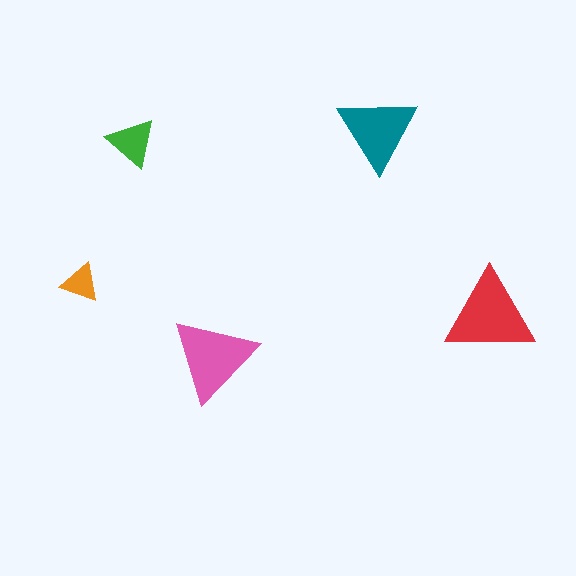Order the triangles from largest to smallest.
the red one, the pink one, the teal one, the green one, the orange one.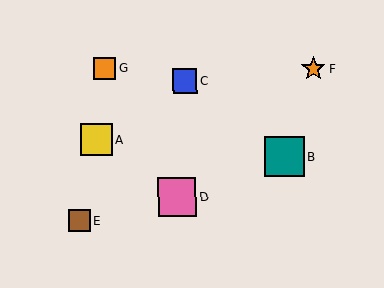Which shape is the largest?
The teal square (labeled B) is the largest.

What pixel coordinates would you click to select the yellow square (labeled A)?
Click at (96, 140) to select the yellow square A.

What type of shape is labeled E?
Shape E is a brown square.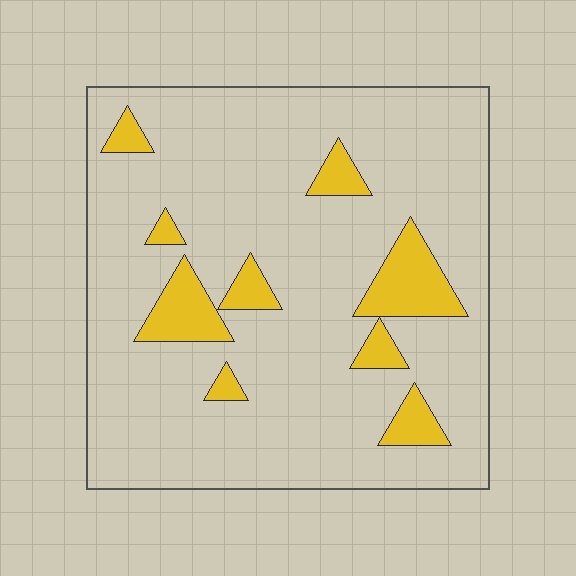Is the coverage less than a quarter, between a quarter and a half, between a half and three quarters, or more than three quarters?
Less than a quarter.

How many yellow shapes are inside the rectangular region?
9.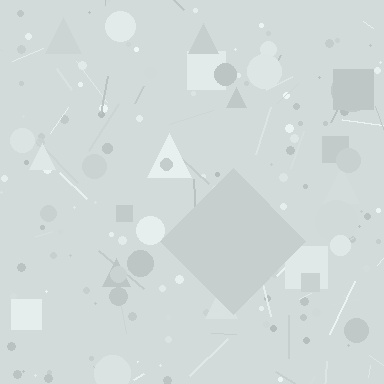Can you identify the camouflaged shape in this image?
The camouflaged shape is a diamond.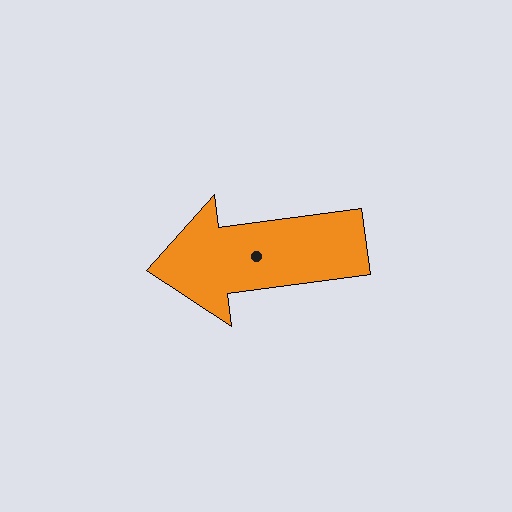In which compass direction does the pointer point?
West.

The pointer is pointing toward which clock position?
Roughly 9 o'clock.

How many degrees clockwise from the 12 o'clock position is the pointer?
Approximately 262 degrees.